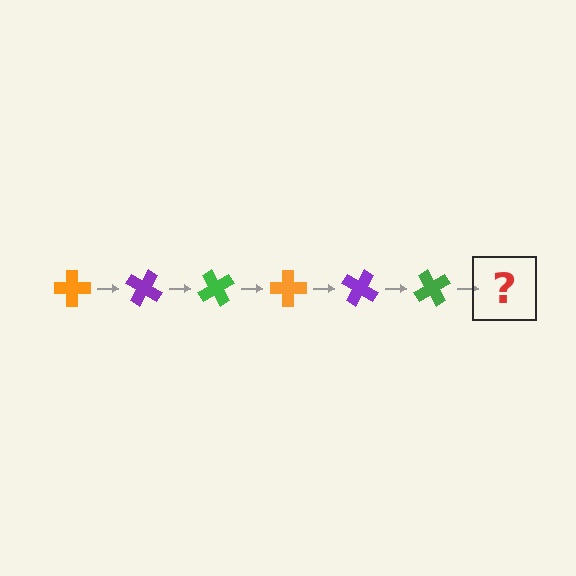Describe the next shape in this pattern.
It should be an orange cross, rotated 180 degrees from the start.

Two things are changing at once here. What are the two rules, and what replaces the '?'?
The two rules are that it rotates 30 degrees each step and the color cycles through orange, purple, and green. The '?' should be an orange cross, rotated 180 degrees from the start.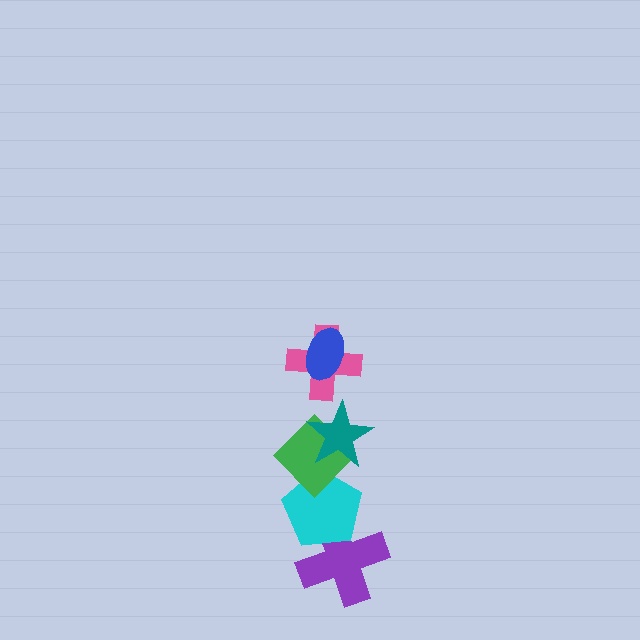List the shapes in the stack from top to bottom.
From top to bottom: the blue ellipse, the pink cross, the teal star, the green diamond, the cyan pentagon, the purple cross.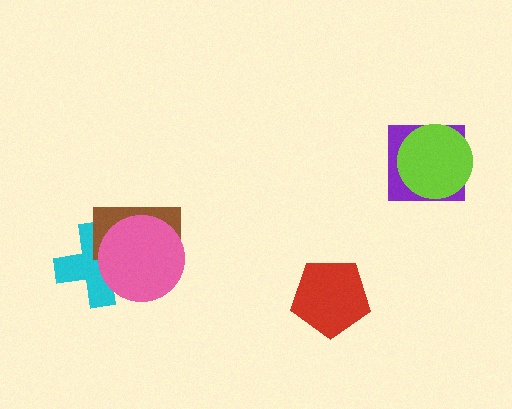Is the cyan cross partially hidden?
Yes, it is partially covered by another shape.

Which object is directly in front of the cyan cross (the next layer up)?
The brown rectangle is directly in front of the cyan cross.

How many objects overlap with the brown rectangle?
2 objects overlap with the brown rectangle.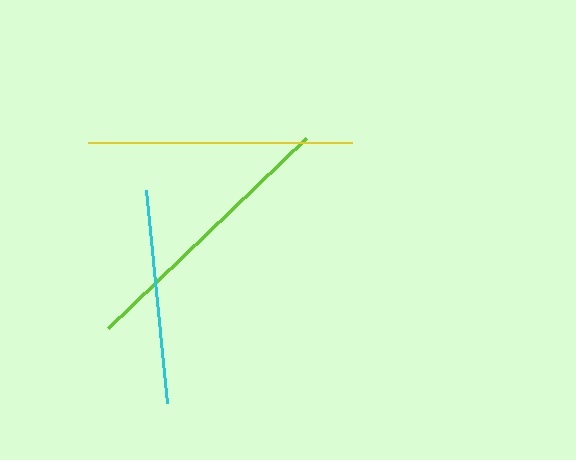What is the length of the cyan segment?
The cyan segment is approximately 214 pixels long.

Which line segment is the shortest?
The cyan line is the shortest at approximately 214 pixels.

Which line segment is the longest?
The lime line is the longest at approximately 274 pixels.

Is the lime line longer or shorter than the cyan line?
The lime line is longer than the cyan line.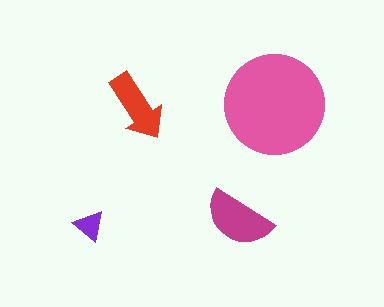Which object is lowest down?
The purple triangle is bottommost.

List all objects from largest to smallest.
The pink circle, the magenta semicircle, the red arrow, the purple triangle.